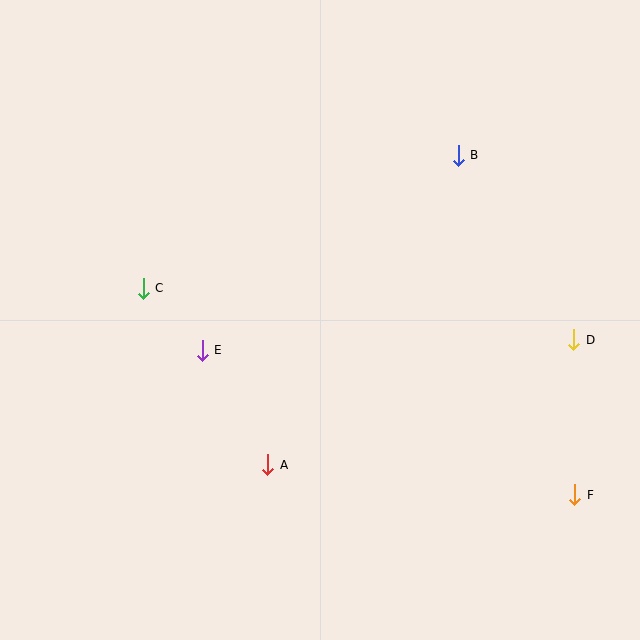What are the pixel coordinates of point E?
Point E is at (202, 350).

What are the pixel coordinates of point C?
Point C is at (143, 288).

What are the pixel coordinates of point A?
Point A is at (268, 465).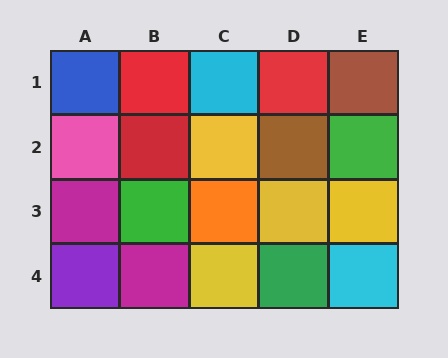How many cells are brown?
2 cells are brown.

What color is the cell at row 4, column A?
Purple.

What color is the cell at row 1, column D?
Red.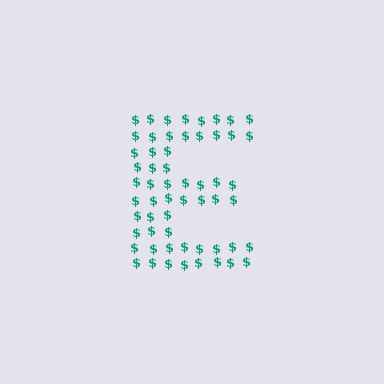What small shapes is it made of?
It is made of small dollar signs.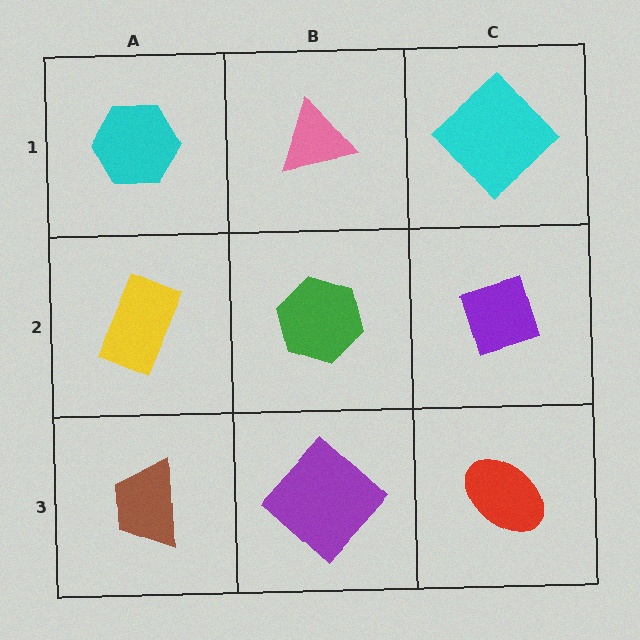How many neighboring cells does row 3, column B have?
3.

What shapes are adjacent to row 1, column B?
A green hexagon (row 2, column B), a cyan hexagon (row 1, column A), a cyan diamond (row 1, column C).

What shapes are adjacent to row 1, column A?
A yellow rectangle (row 2, column A), a pink triangle (row 1, column B).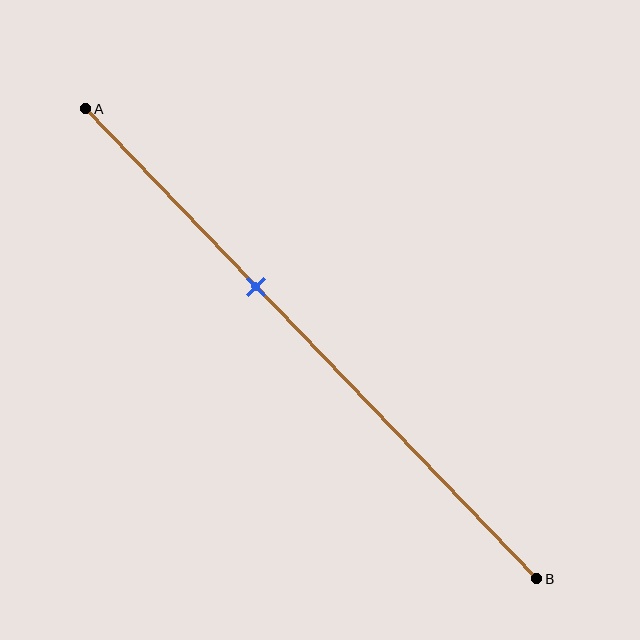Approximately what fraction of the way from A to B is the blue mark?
The blue mark is approximately 40% of the way from A to B.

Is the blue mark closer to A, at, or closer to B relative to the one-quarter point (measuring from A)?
The blue mark is closer to point B than the one-quarter point of segment AB.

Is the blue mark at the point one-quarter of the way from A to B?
No, the mark is at about 40% from A, not at the 25% one-quarter point.